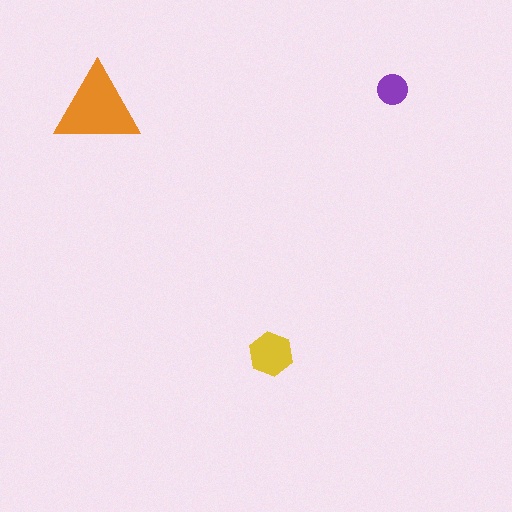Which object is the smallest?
The purple circle.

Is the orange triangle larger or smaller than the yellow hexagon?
Larger.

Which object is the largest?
The orange triangle.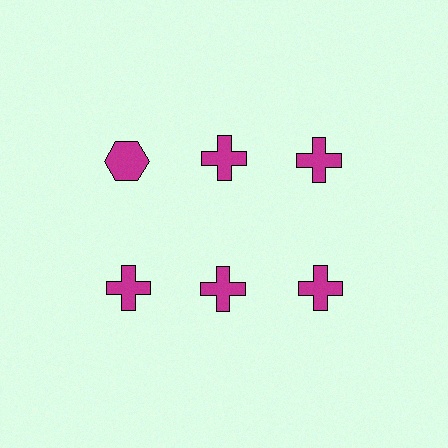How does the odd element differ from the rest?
It has a different shape: hexagon instead of cross.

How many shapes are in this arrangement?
There are 6 shapes arranged in a grid pattern.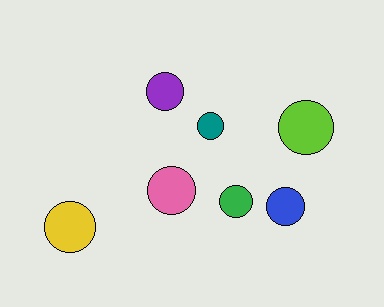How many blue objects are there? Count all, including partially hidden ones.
There is 1 blue object.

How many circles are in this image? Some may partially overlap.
There are 7 circles.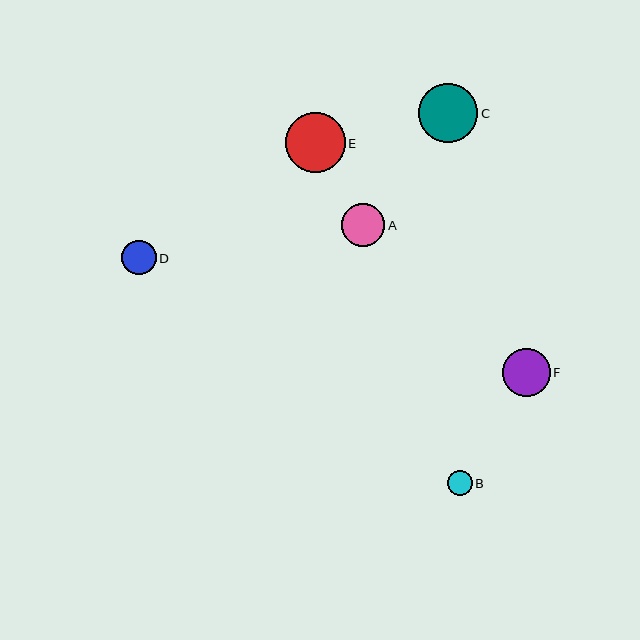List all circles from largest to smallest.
From largest to smallest: E, C, F, A, D, B.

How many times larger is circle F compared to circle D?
Circle F is approximately 1.4 times the size of circle D.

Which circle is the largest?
Circle E is the largest with a size of approximately 60 pixels.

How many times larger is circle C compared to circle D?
Circle C is approximately 1.7 times the size of circle D.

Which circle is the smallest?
Circle B is the smallest with a size of approximately 25 pixels.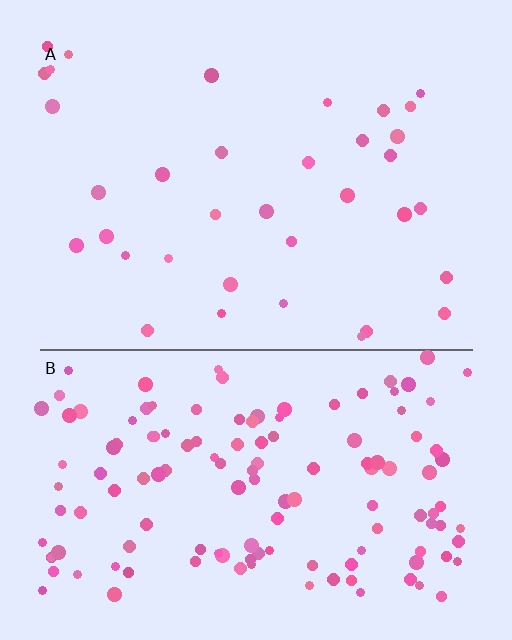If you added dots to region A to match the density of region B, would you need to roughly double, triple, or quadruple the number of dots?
Approximately quadruple.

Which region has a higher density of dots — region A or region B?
B (the bottom).